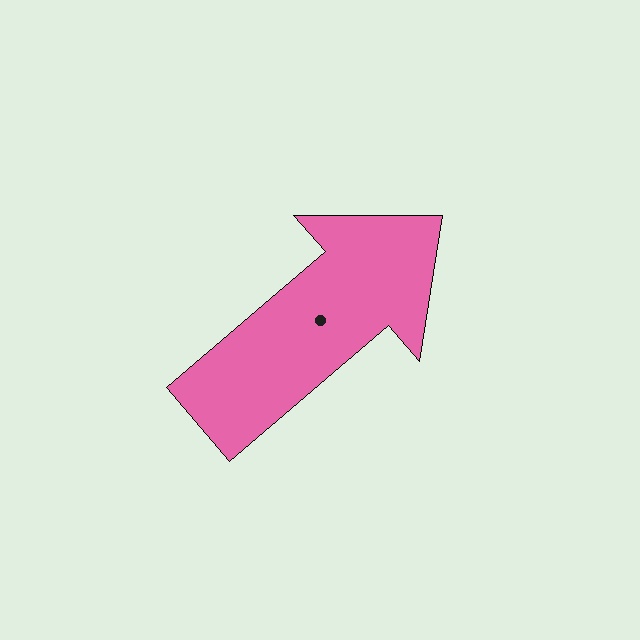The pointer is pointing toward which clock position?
Roughly 2 o'clock.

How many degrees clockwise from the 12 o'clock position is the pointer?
Approximately 49 degrees.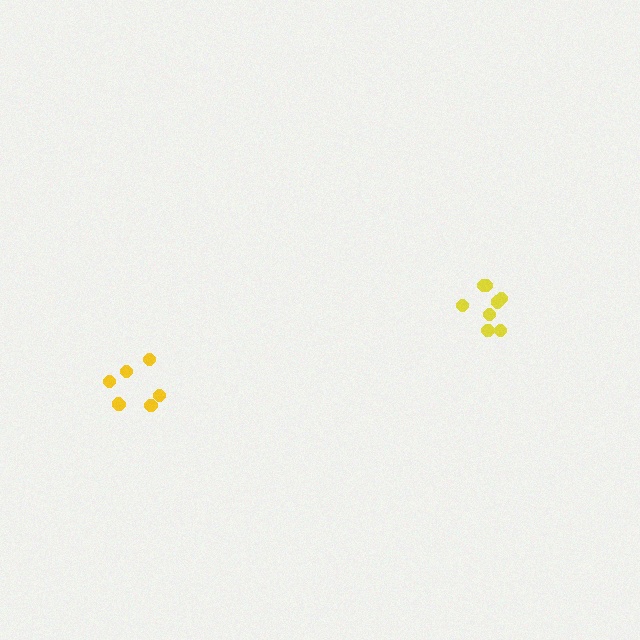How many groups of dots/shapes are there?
There are 2 groups.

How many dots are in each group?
Group 1: 8 dots, Group 2: 7 dots (15 total).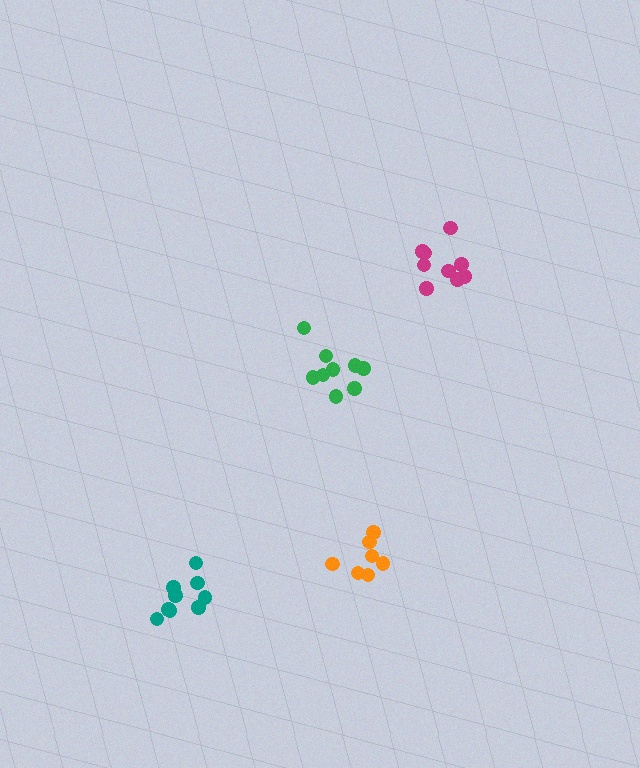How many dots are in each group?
Group 1: 9 dots, Group 2: 9 dots, Group 3: 9 dots, Group 4: 7 dots (34 total).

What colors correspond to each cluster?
The clusters are colored: magenta, teal, green, orange.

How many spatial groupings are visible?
There are 4 spatial groupings.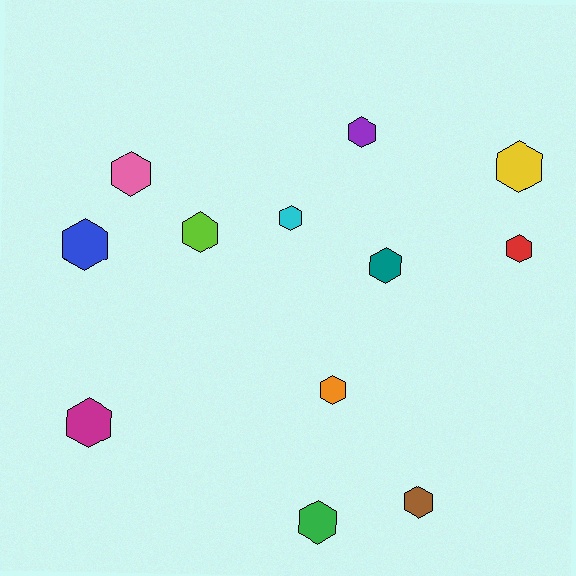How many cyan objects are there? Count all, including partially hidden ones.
There is 1 cyan object.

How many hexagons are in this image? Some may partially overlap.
There are 12 hexagons.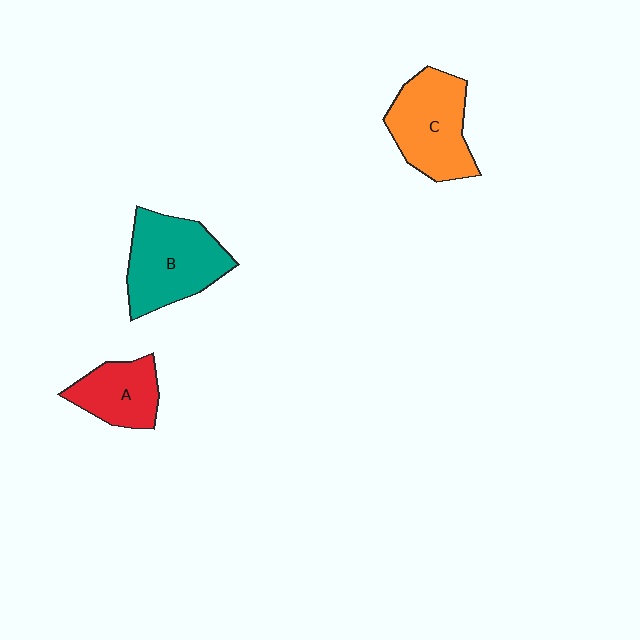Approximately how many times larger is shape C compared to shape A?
Approximately 1.5 times.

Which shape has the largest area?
Shape B (teal).